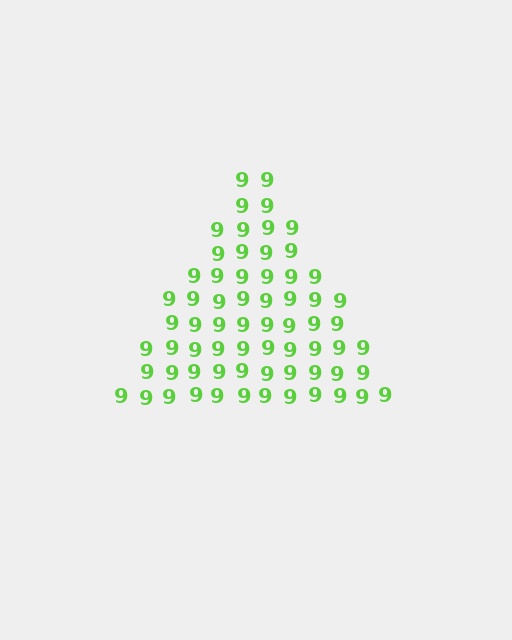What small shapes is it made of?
It is made of small digit 9's.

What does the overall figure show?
The overall figure shows a triangle.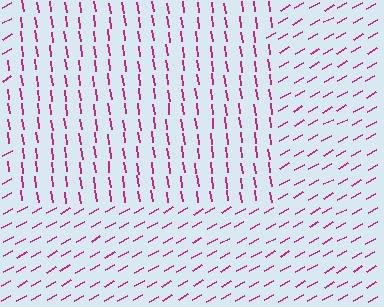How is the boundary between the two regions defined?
The boundary is defined purely by a change in line orientation (approximately 69 degrees difference). All lines are the same color and thickness.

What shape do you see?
I see a rectangle.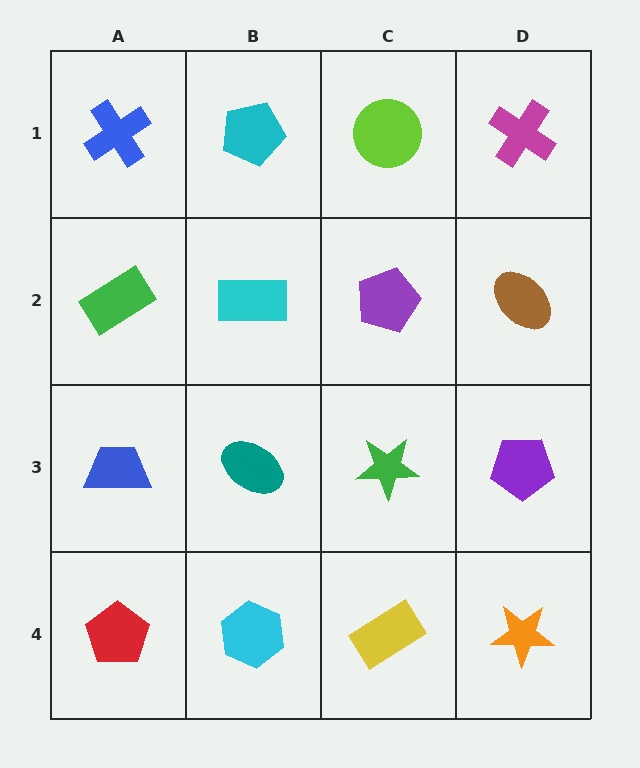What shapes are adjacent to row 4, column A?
A blue trapezoid (row 3, column A), a cyan hexagon (row 4, column B).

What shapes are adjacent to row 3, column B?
A cyan rectangle (row 2, column B), a cyan hexagon (row 4, column B), a blue trapezoid (row 3, column A), a green star (row 3, column C).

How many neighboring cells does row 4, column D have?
2.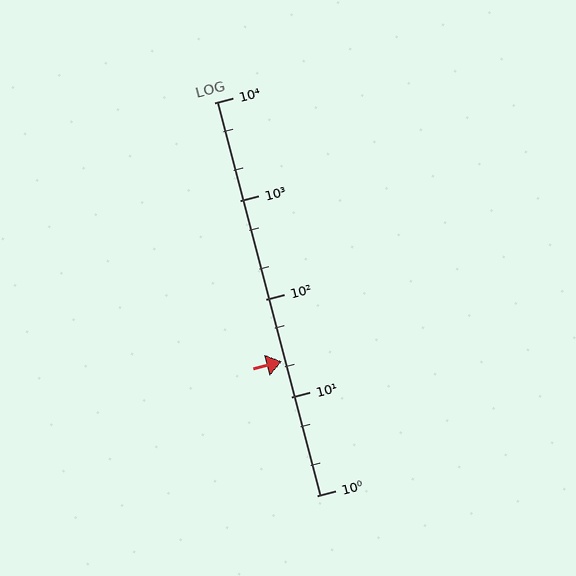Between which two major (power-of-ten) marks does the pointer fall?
The pointer is between 10 and 100.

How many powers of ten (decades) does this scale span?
The scale spans 4 decades, from 1 to 10000.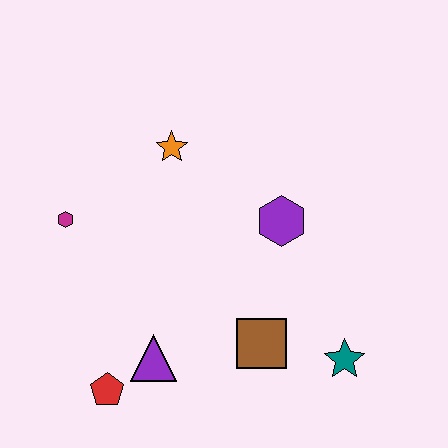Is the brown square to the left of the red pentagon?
No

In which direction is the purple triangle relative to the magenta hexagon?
The purple triangle is below the magenta hexagon.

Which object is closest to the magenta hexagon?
The orange star is closest to the magenta hexagon.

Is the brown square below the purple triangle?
No